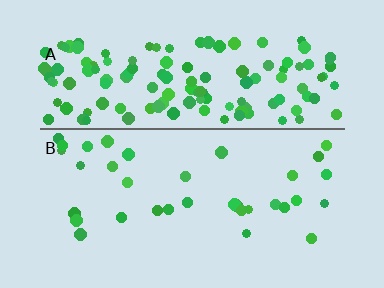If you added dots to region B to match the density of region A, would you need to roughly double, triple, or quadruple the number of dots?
Approximately quadruple.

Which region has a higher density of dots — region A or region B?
A (the top).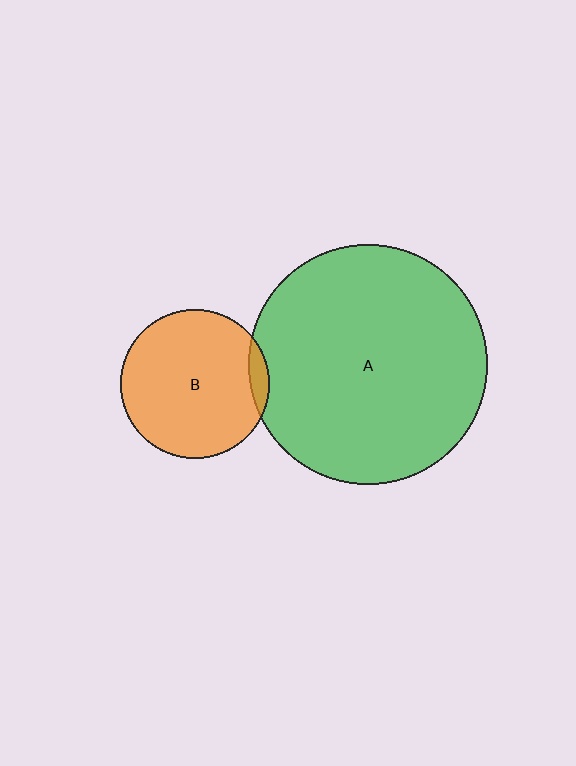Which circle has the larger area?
Circle A (green).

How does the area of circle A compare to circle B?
Approximately 2.6 times.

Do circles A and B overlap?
Yes.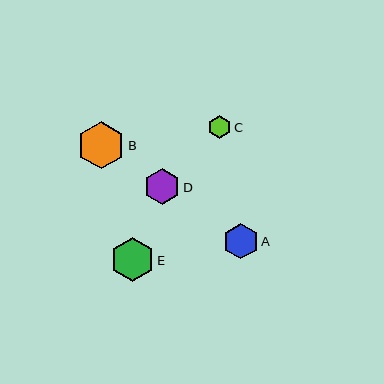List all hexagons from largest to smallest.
From largest to smallest: B, E, D, A, C.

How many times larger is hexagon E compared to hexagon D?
Hexagon E is approximately 1.2 times the size of hexagon D.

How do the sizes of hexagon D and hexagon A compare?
Hexagon D and hexagon A are approximately the same size.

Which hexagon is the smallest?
Hexagon C is the smallest with a size of approximately 23 pixels.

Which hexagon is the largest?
Hexagon B is the largest with a size of approximately 48 pixels.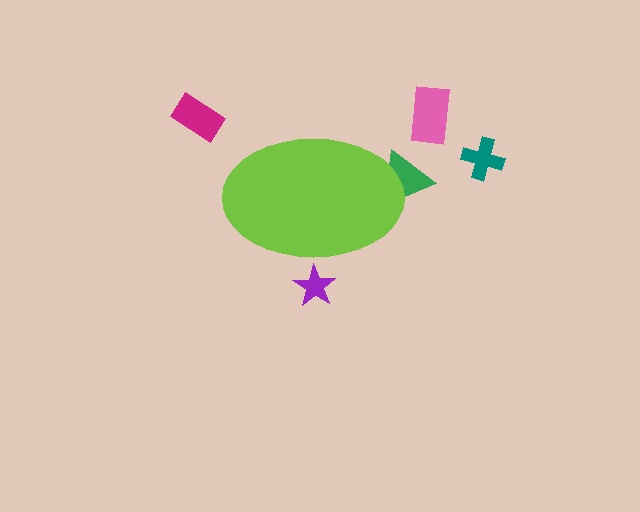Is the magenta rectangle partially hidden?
No, the magenta rectangle is fully visible.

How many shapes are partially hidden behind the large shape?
2 shapes are partially hidden.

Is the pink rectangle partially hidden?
No, the pink rectangle is fully visible.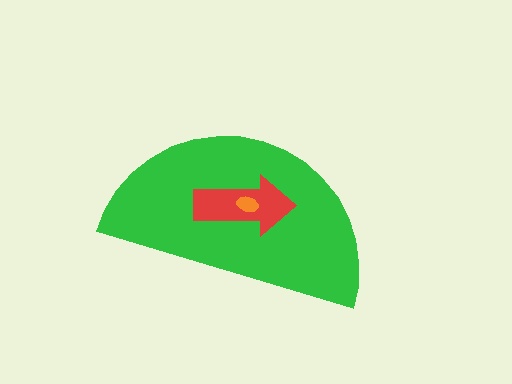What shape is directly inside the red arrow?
The orange ellipse.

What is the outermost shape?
The green semicircle.